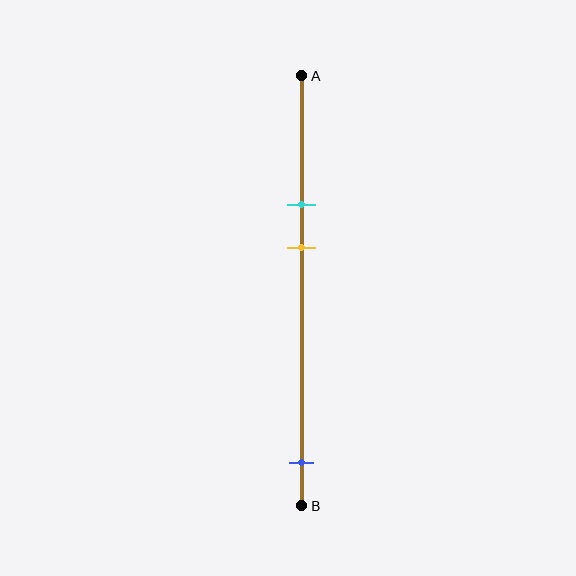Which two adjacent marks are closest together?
The cyan and yellow marks are the closest adjacent pair.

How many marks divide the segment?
There are 3 marks dividing the segment.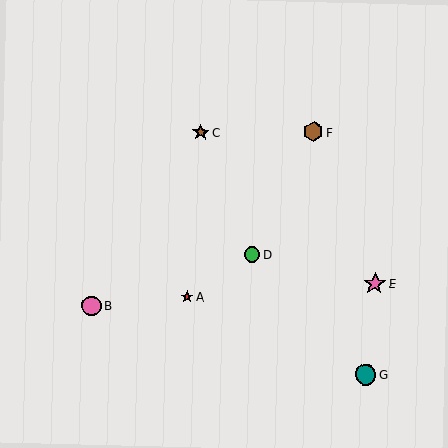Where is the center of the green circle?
The center of the green circle is at (252, 254).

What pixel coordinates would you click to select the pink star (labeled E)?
Click at (375, 284) to select the pink star E.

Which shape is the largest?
The pink star (labeled E) is the largest.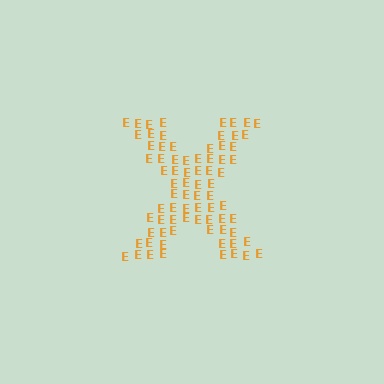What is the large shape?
The large shape is the letter X.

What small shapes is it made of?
It is made of small letter E's.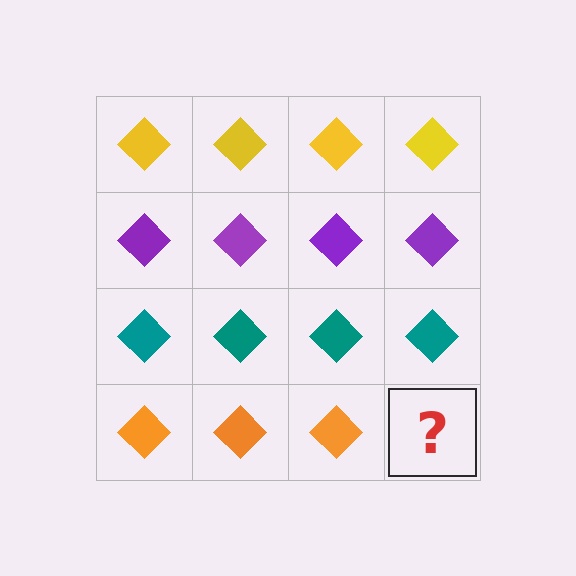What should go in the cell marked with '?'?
The missing cell should contain an orange diamond.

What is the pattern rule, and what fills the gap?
The rule is that each row has a consistent color. The gap should be filled with an orange diamond.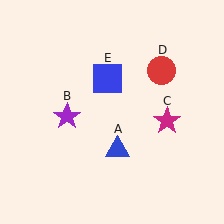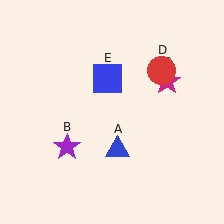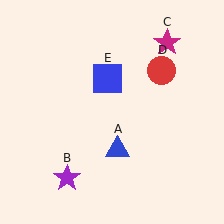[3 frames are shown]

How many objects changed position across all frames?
2 objects changed position: purple star (object B), magenta star (object C).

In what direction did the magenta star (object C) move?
The magenta star (object C) moved up.